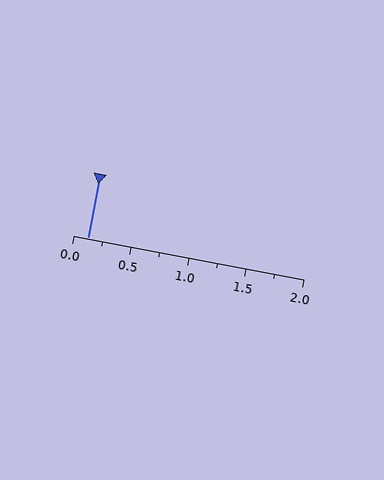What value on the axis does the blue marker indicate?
The marker indicates approximately 0.12.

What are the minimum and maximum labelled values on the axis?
The axis runs from 0.0 to 2.0.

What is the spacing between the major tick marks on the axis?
The major ticks are spaced 0.5 apart.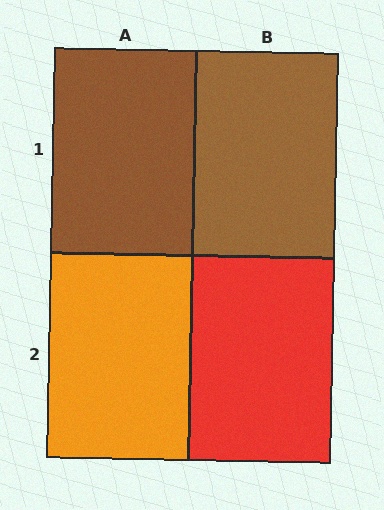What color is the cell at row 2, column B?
Red.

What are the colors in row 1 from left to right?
Brown, brown.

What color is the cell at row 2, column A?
Orange.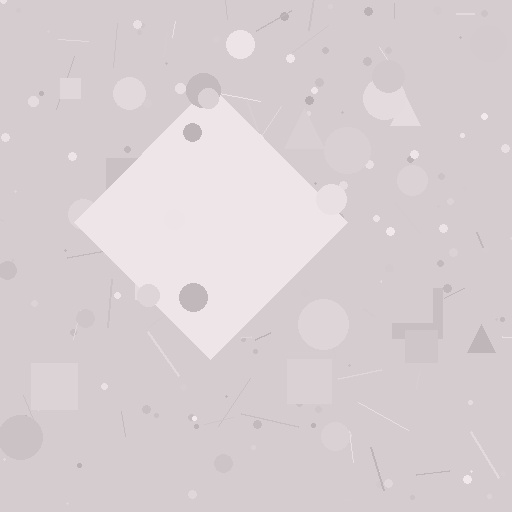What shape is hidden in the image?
A diamond is hidden in the image.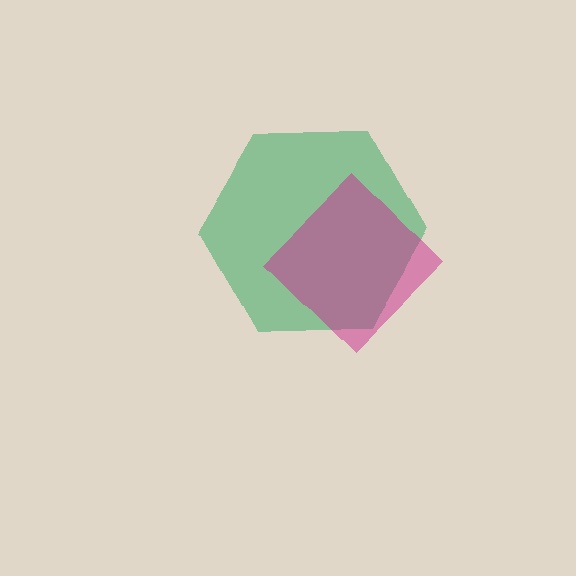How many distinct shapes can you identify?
There are 2 distinct shapes: a green hexagon, a magenta diamond.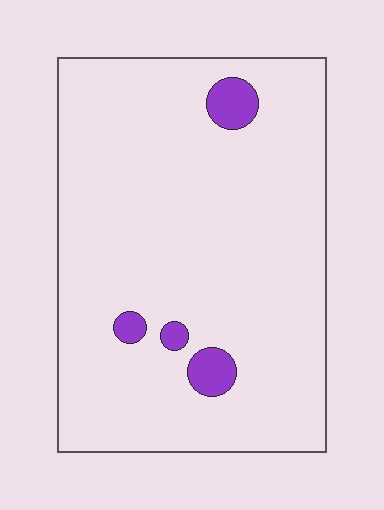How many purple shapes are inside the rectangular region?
4.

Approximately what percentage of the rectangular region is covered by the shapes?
Approximately 5%.